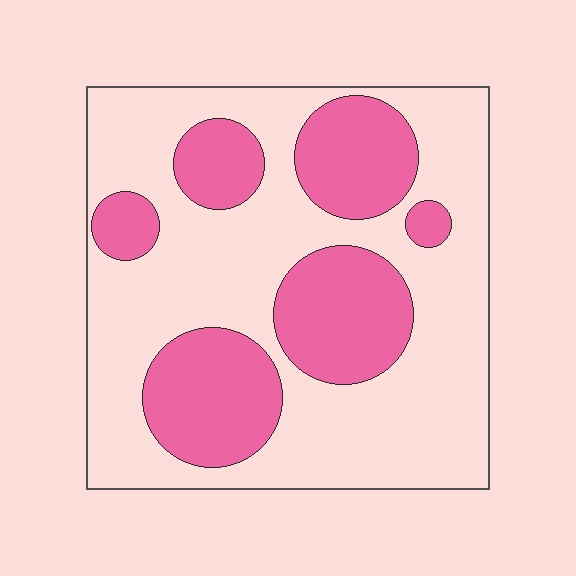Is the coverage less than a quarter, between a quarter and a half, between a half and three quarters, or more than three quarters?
Between a quarter and a half.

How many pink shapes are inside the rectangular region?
6.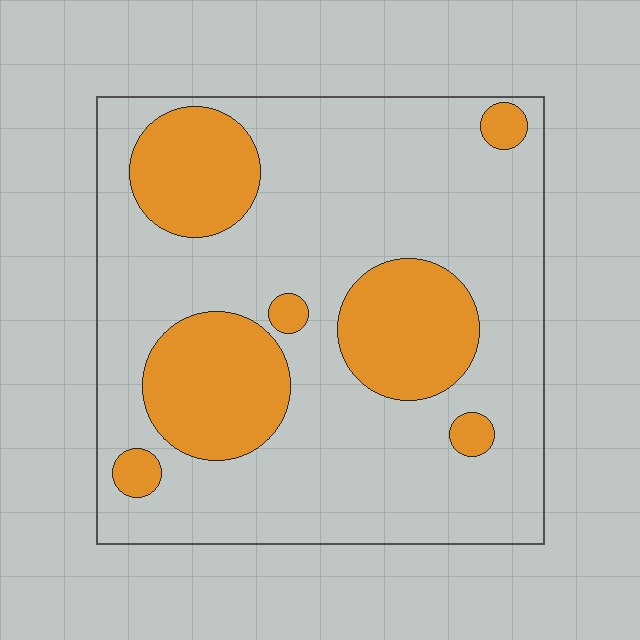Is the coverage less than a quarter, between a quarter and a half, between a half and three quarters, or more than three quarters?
Between a quarter and a half.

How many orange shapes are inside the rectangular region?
7.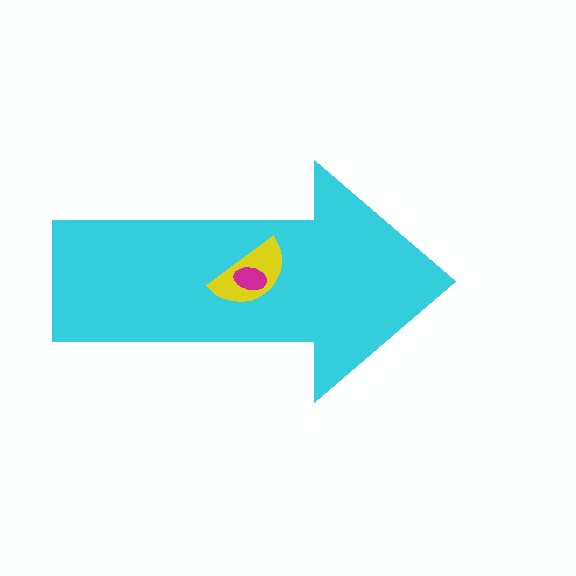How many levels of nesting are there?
3.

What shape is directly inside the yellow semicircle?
The magenta ellipse.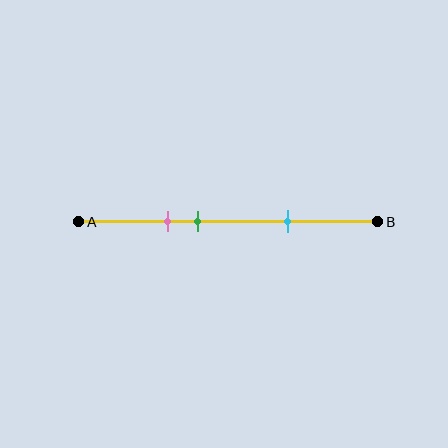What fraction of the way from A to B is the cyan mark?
The cyan mark is approximately 70% (0.7) of the way from A to B.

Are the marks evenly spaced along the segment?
No, the marks are not evenly spaced.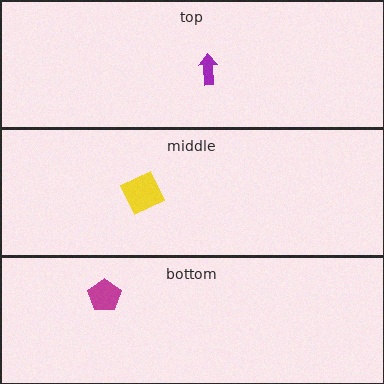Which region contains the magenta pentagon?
The bottom region.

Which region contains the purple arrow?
The top region.